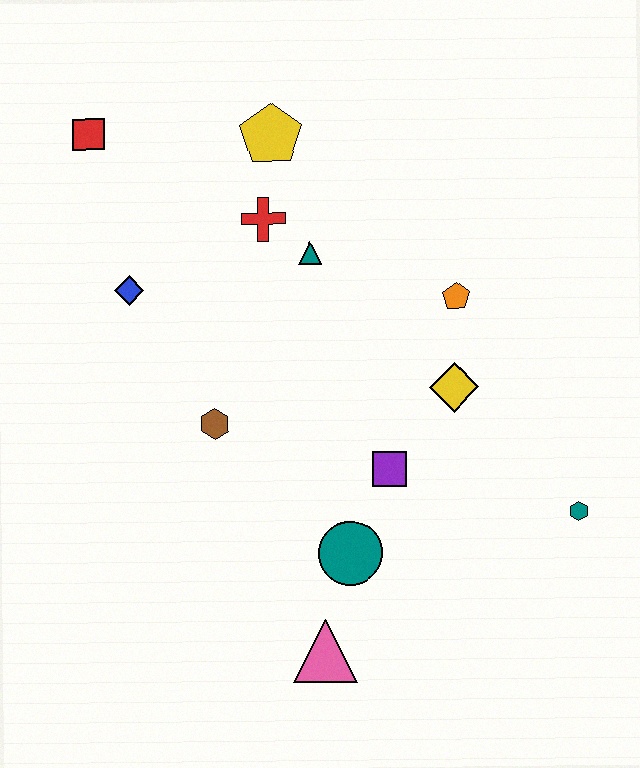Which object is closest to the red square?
The blue diamond is closest to the red square.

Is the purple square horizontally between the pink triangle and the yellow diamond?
Yes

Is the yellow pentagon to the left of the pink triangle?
Yes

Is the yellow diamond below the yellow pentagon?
Yes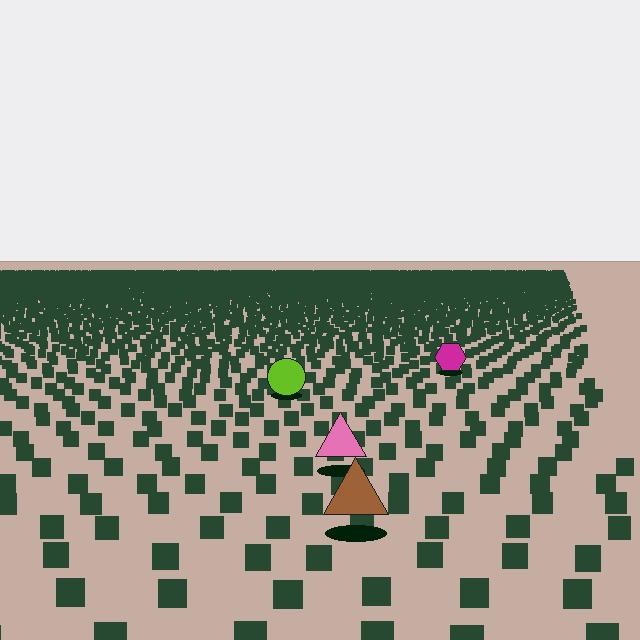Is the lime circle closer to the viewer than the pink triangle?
No. The pink triangle is closer — you can tell from the texture gradient: the ground texture is coarser near it.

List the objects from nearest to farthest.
From nearest to farthest: the brown triangle, the pink triangle, the lime circle, the magenta hexagon.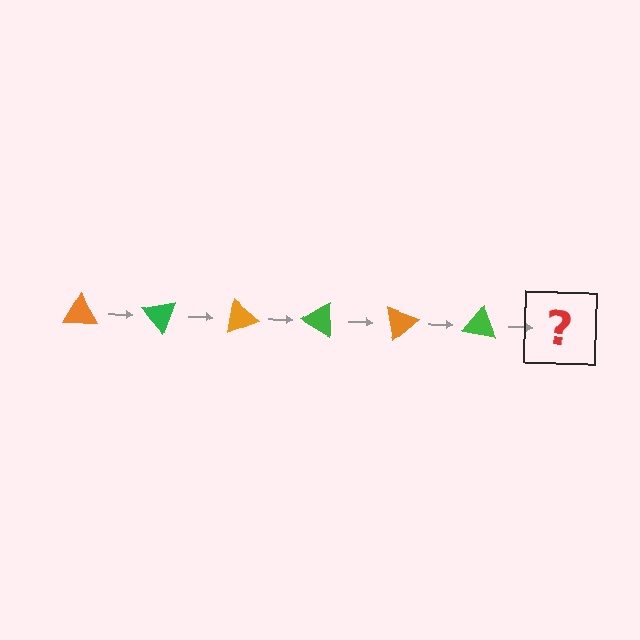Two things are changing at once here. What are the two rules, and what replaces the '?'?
The two rules are that it rotates 50 degrees each step and the color cycles through orange and green. The '?' should be an orange triangle, rotated 300 degrees from the start.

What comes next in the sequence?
The next element should be an orange triangle, rotated 300 degrees from the start.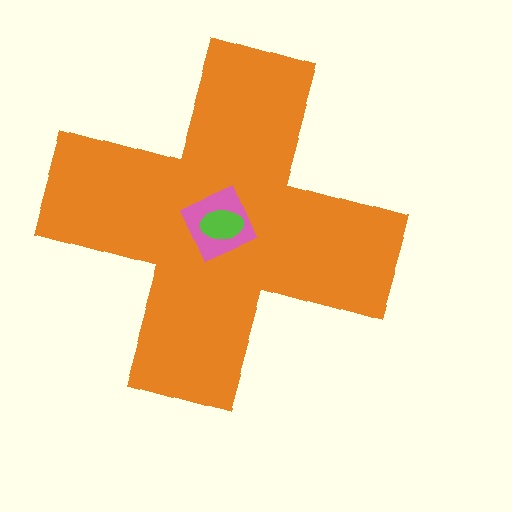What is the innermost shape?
The lime ellipse.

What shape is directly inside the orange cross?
The pink square.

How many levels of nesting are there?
3.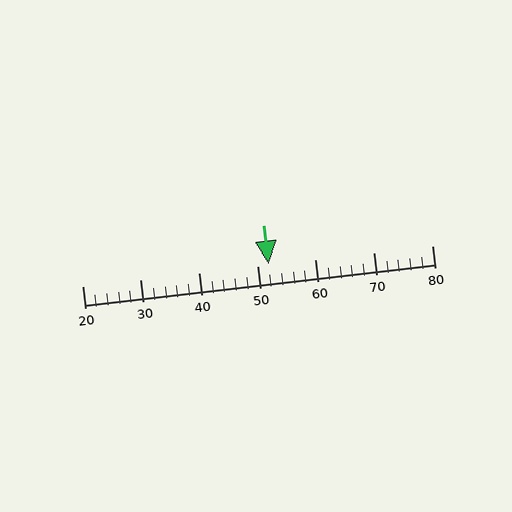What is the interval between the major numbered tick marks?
The major tick marks are spaced 10 units apart.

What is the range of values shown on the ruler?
The ruler shows values from 20 to 80.